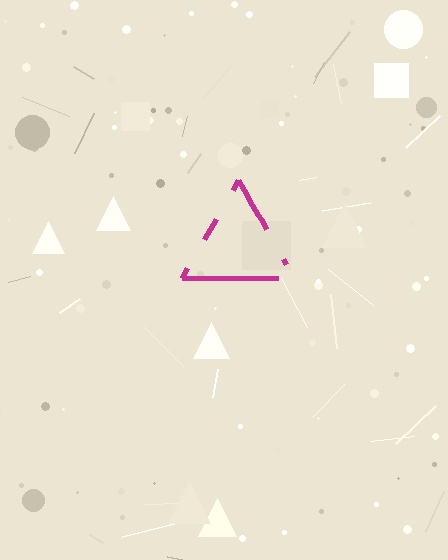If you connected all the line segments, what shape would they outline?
They would outline a triangle.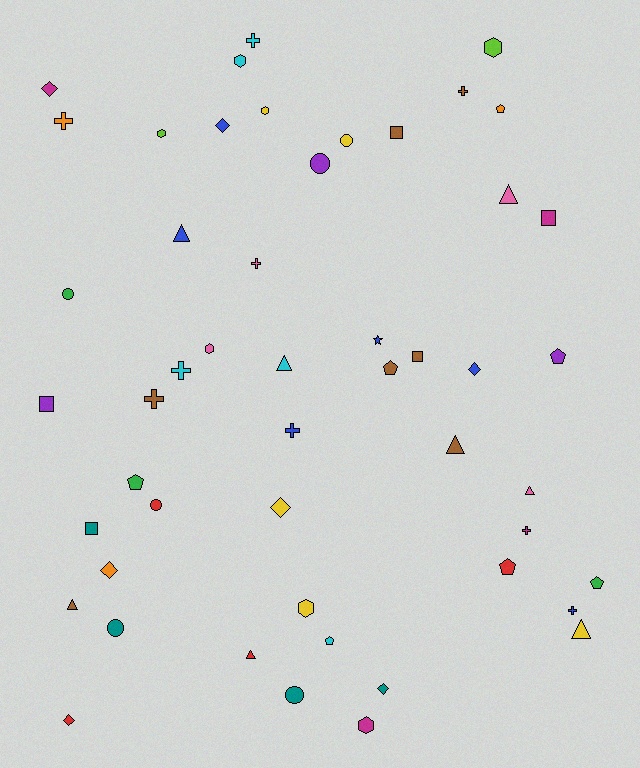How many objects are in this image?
There are 50 objects.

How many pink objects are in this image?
There are 4 pink objects.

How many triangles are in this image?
There are 8 triangles.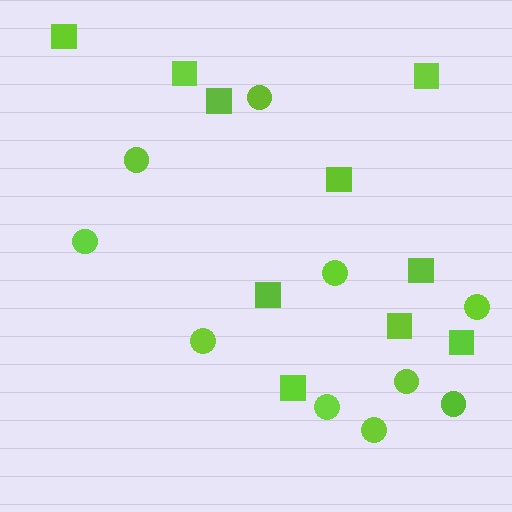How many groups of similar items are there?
There are 2 groups: one group of circles (10) and one group of squares (10).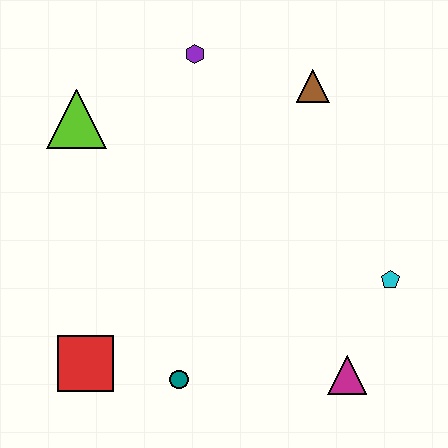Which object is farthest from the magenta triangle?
The lime triangle is farthest from the magenta triangle.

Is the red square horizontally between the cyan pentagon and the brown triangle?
No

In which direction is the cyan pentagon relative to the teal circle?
The cyan pentagon is to the right of the teal circle.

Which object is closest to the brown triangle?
The purple hexagon is closest to the brown triangle.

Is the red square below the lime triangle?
Yes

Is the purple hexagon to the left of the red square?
No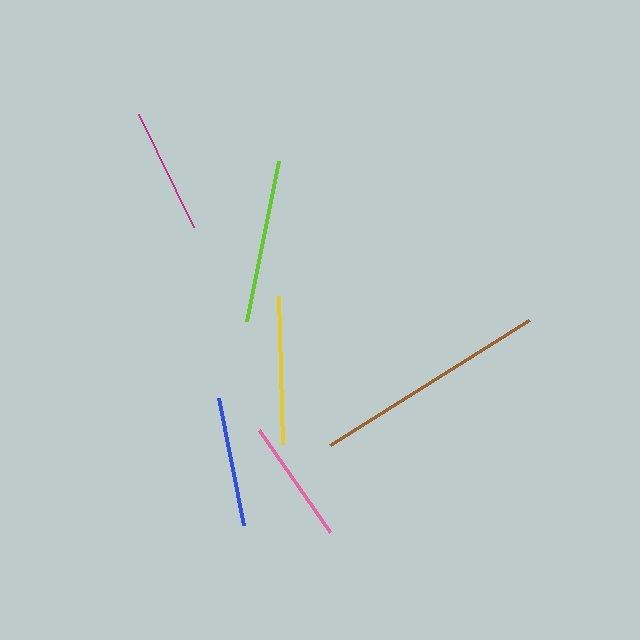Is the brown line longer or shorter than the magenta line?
The brown line is longer than the magenta line.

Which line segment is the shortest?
The pink line is the shortest at approximately 125 pixels.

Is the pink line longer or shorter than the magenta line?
The magenta line is longer than the pink line.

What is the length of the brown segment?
The brown segment is approximately 235 pixels long.